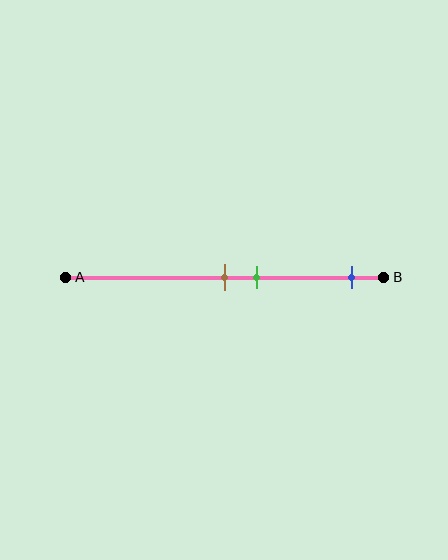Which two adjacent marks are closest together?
The brown and green marks are the closest adjacent pair.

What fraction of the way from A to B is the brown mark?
The brown mark is approximately 50% (0.5) of the way from A to B.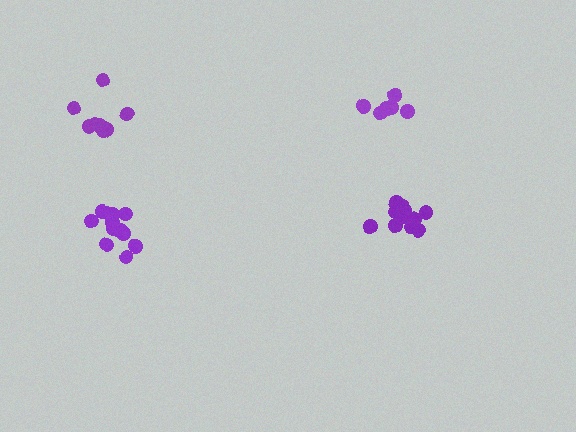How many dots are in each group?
Group 1: 11 dots, Group 2: 12 dots, Group 3: 6 dots, Group 4: 8 dots (37 total).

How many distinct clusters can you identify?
There are 4 distinct clusters.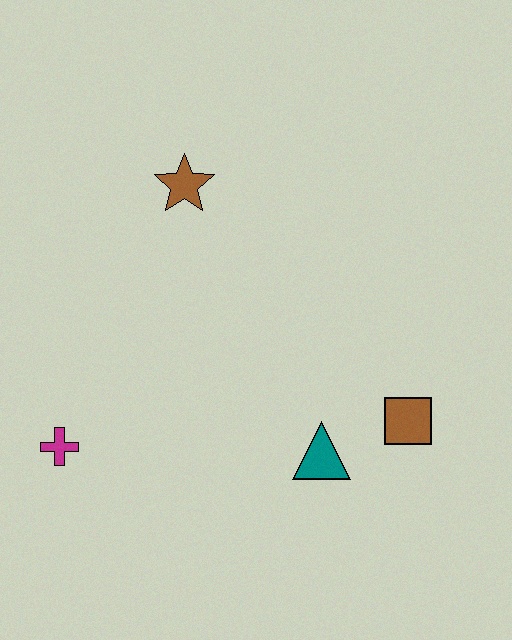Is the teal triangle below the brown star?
Yes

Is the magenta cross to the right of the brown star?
No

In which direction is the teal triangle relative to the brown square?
The teal triangle is to the left of the brown square.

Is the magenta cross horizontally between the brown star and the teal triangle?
No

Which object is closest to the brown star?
The magenta cross is closest to the brown star.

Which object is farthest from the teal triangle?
The brown star is farthest from the teal triangle.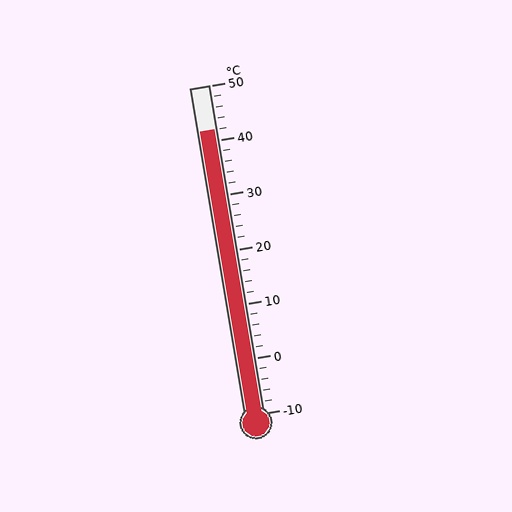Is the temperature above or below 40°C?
The temperature is above 40°C.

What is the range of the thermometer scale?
The thermometer scale ranges from -10°C to 50°C.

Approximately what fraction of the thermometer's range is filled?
The thermometer is filled to approximately 85% of its range.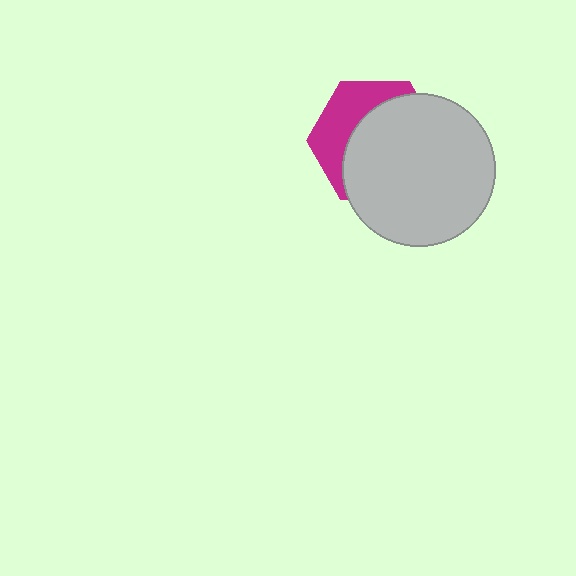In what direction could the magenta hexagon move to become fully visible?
The magenta hexagon could move toward the upper-left. That would shift it out from behind the light gray circle entirely.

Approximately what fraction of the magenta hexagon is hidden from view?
Roughly 64% of the magenta hexagon is hidden behind the light gray circle.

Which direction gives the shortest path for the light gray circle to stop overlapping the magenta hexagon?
Moving toward the lower-right gives the shortest separation.